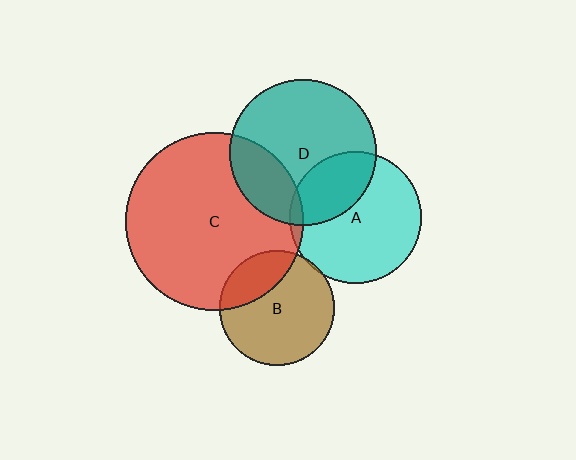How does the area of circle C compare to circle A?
Approximately 1.8 times.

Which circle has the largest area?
Circle C (red).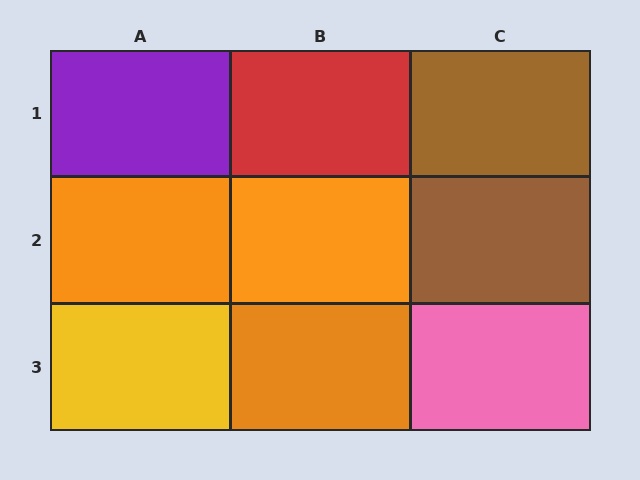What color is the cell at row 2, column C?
Brown.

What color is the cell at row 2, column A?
Orange.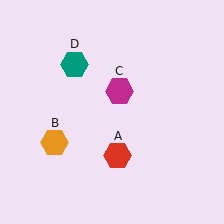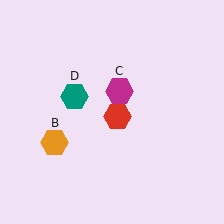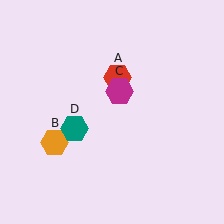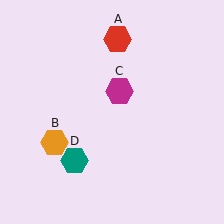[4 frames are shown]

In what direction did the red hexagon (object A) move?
The red hexagon (object A) moved up.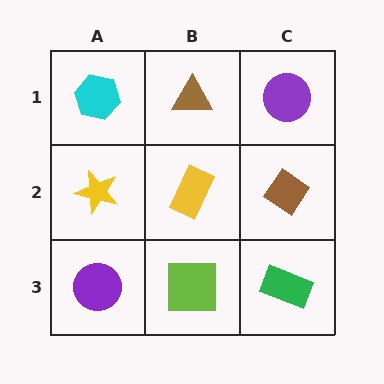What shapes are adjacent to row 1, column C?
A brown diamond (row 2, column C), a brown triangle (row 1, column B).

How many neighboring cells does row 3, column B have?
3.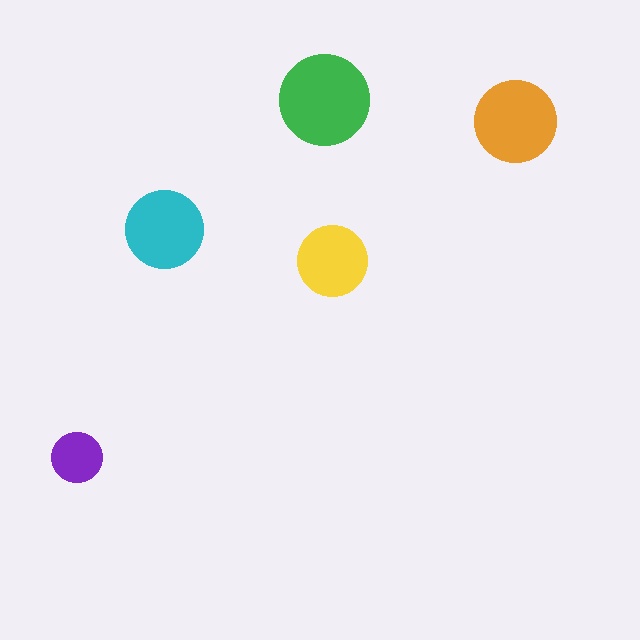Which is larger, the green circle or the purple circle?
The green one.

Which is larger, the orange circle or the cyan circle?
The orange one.